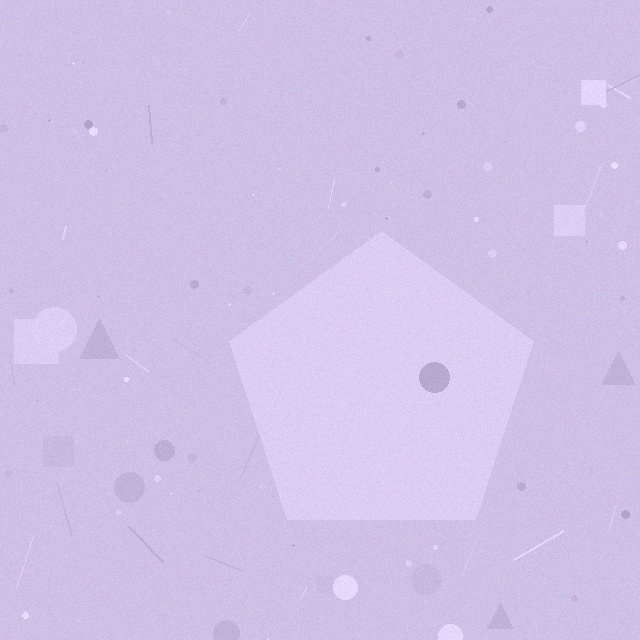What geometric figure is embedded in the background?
A pentagon is embedded in the background.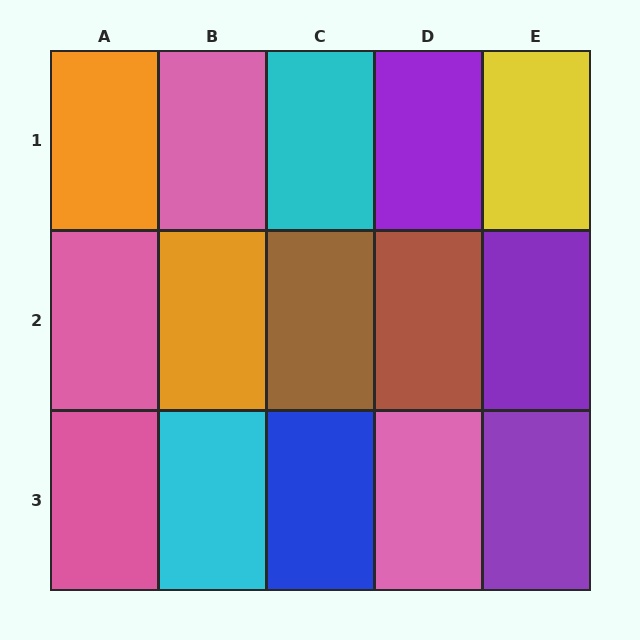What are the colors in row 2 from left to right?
Pink, orange, brown, brown, purple.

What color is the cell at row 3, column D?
Pink.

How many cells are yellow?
1 cell is yellow.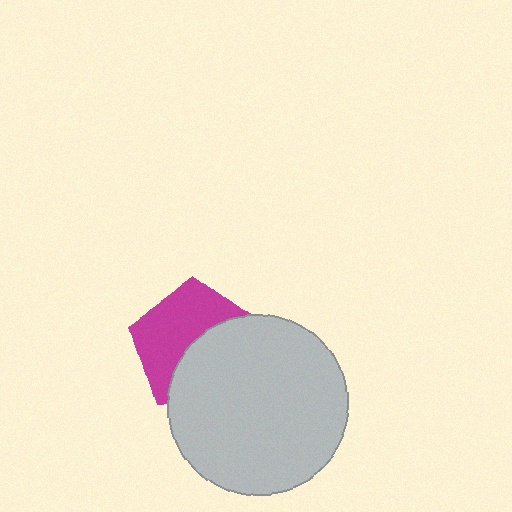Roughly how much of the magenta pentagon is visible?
About half of it is visible (roughly 52%).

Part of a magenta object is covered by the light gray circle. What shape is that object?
It is a pentagon.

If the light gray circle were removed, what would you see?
You would see the complete magenta pentagon.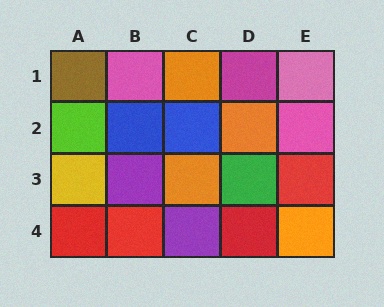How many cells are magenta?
1 cell is magenta.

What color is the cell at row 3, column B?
Purple.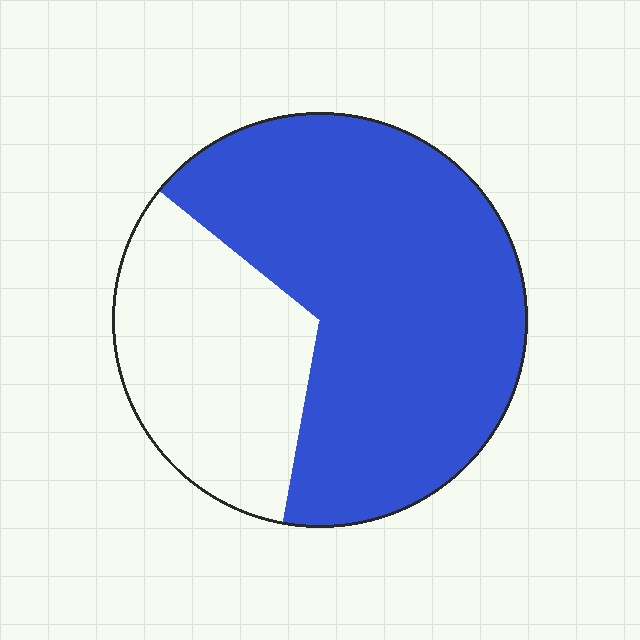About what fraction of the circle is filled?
About two thirds (2/3).